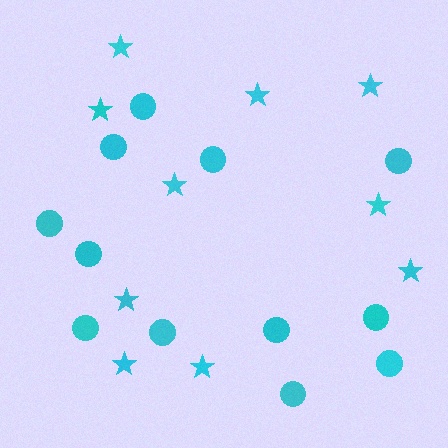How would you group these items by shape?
There are 2 groups: one group of circles (12) and one group of stars (10).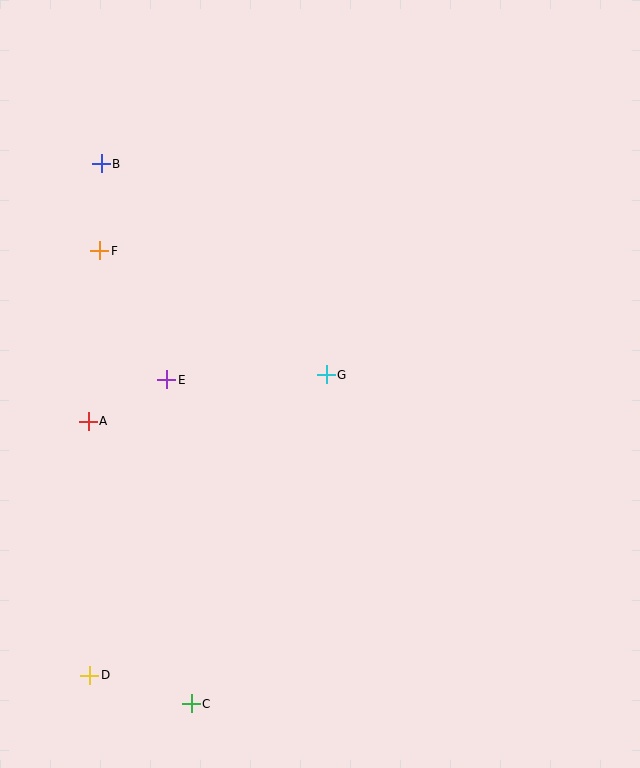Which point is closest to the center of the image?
Point G at (326, 375) is closest to the center.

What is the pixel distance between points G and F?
The distance between G and F is 258 pixels.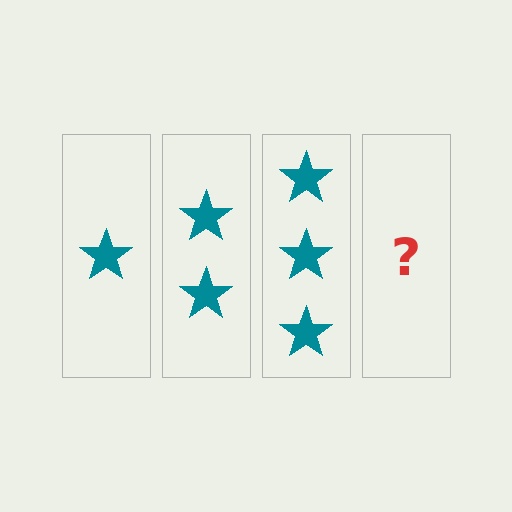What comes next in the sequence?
The next element should be 4 stars.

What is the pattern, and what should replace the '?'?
The pattern is that each step adds one more star. The '?' should be 4 stars.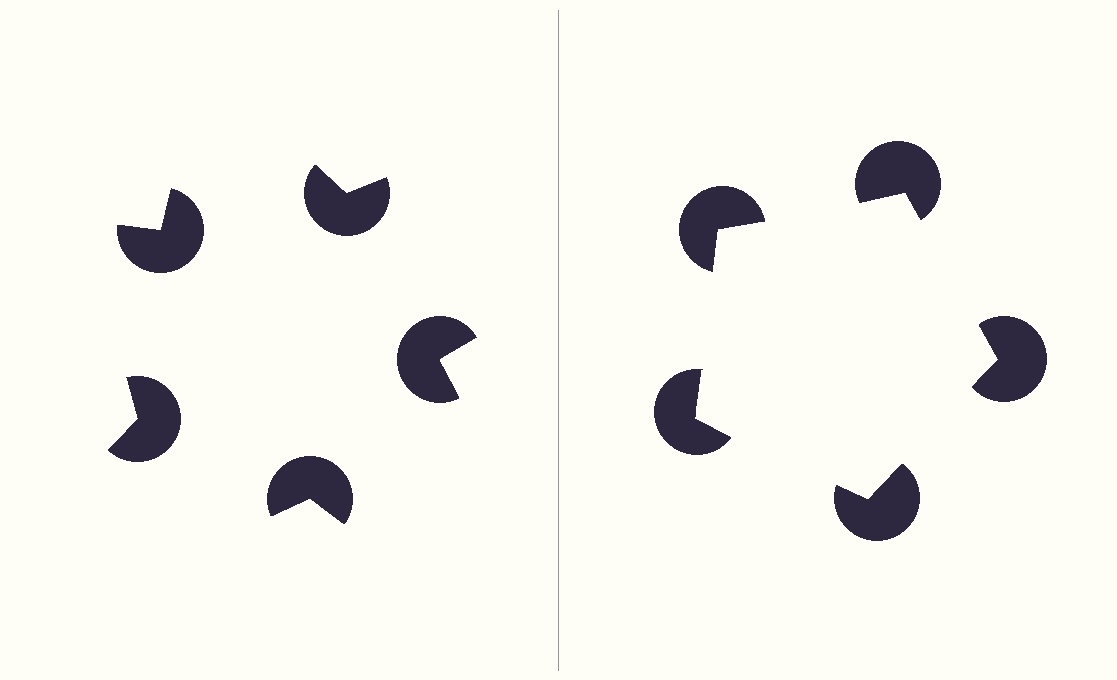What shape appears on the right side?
An illusory pentagon.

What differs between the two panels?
The pac-man discs are positioned identically on both sides; only the wedge orientations differ. On the right they align to a pentagon; on the left they are misaligned.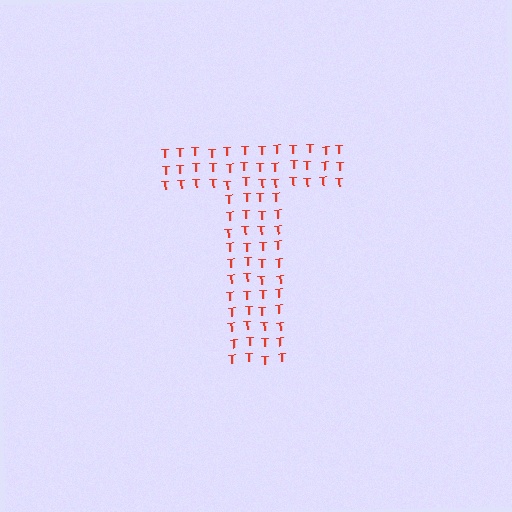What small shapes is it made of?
It is made of small letter T's.